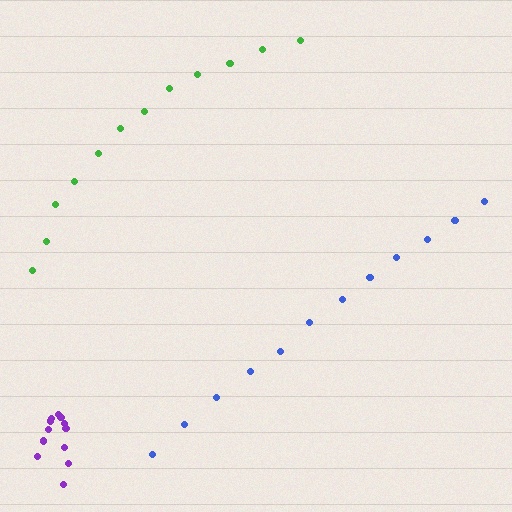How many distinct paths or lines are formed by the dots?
There are 3 distinct paths.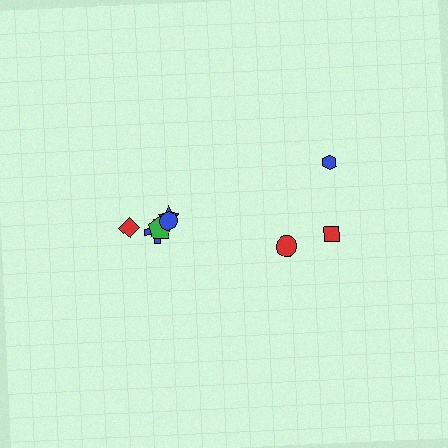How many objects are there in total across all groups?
There are 8 objects.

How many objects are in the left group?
There are 5 objects.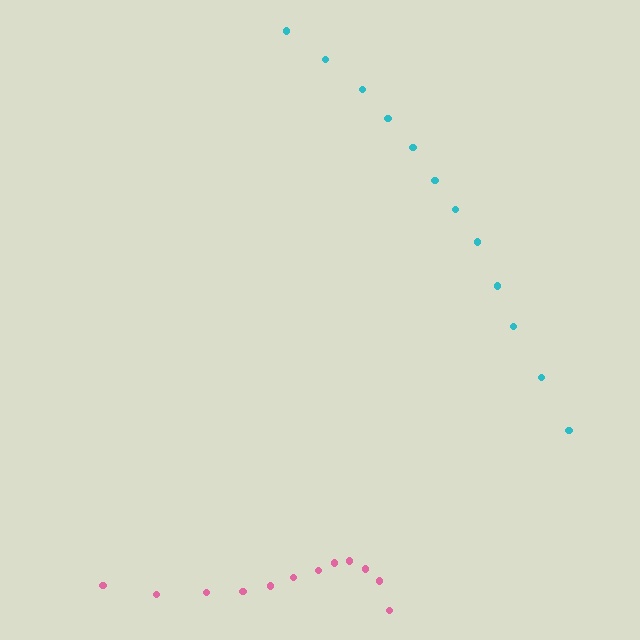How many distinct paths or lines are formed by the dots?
There are 2 distinct paths.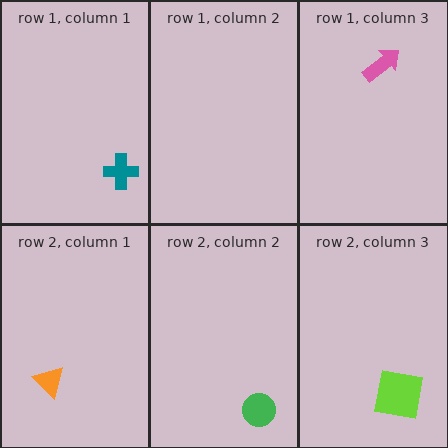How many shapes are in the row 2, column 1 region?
1.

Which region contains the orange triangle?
The row 2, column 1 region.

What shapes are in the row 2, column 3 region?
The lime square.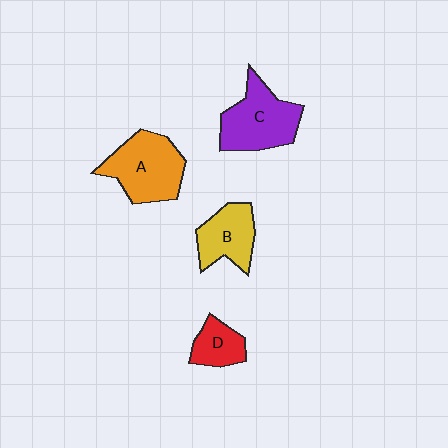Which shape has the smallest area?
Shape D (red).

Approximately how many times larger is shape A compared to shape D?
Approximately 2.1 times.